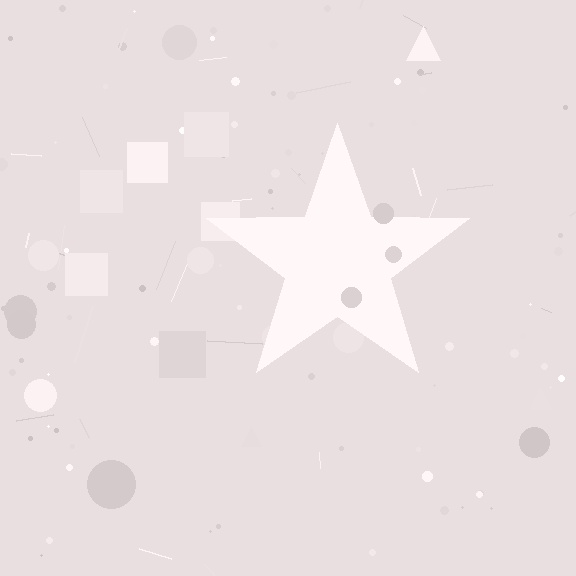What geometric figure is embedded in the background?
A star is embedded in the background.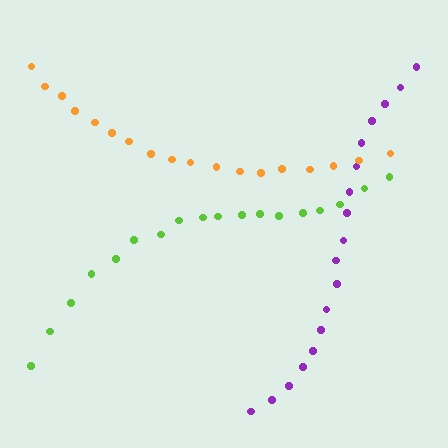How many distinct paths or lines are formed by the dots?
There are 3 distinct paths.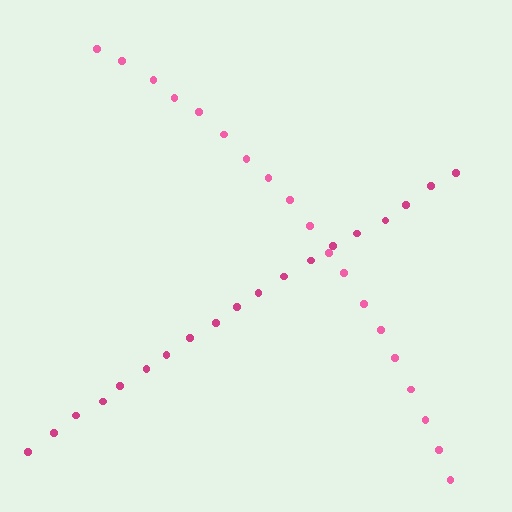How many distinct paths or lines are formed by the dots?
There are 2 distinct paths.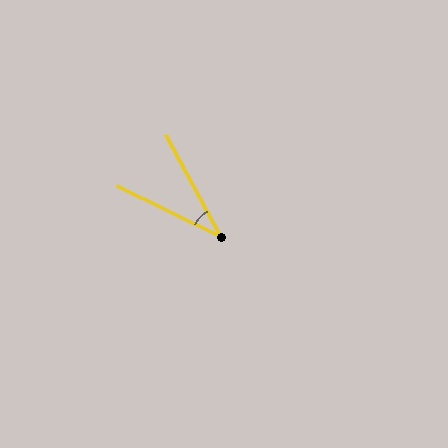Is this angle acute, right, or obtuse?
It is acute.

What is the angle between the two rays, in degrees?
Approximately 36 degrees.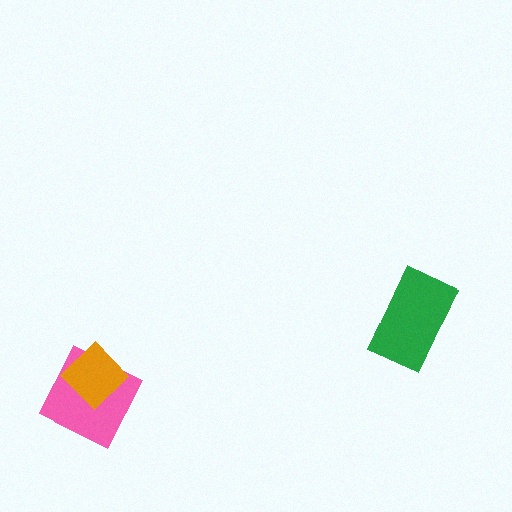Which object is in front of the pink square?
The orange diamond is in front of the pink square.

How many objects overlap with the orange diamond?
1 object overlaps with the orange diamond.